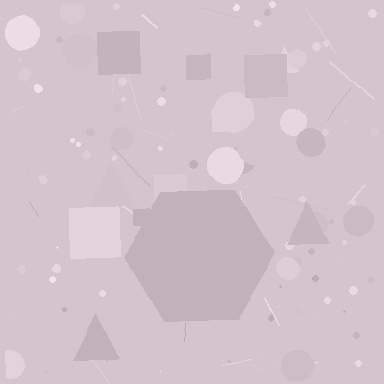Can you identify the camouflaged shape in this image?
The camouflaged shape is a hexagon.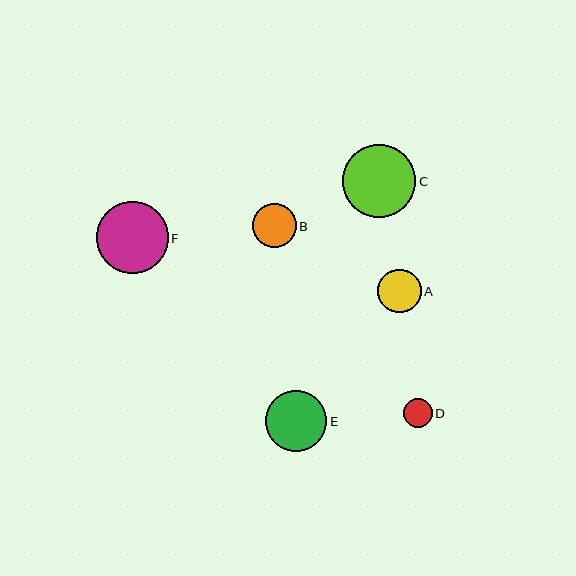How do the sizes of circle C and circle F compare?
Circle C and circle F are approximately the same size.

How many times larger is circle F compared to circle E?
Circle F is approximately 1.2 times the size of circle E.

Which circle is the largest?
Circle C is the largest with a size of approximately 73 pixels.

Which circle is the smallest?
Circle D is the smallest with a size of approximately 29 pixels.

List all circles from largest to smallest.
From largest to smallest: C, F, E, B, A, D.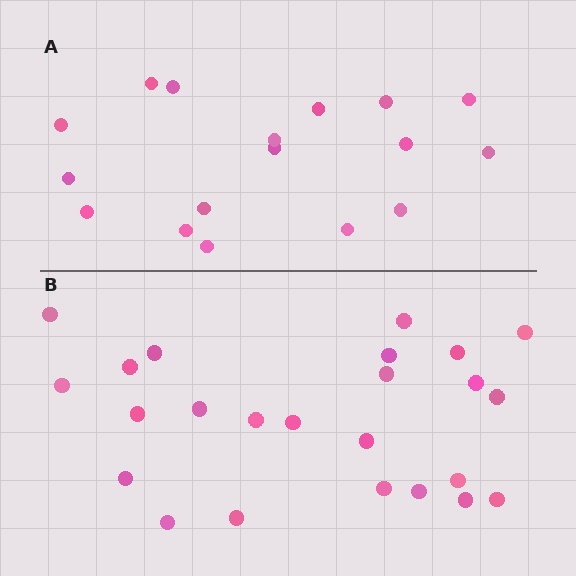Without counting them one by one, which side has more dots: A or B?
Region B (the bottom region) has more dots.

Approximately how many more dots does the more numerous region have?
Region B has roughly 8 or so more dots than region A.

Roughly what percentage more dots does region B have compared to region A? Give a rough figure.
About 40% more.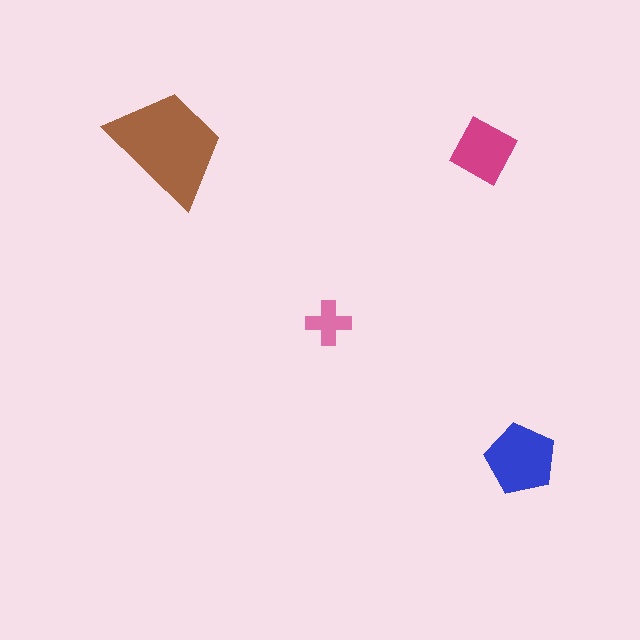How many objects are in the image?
There are 4 objects in the image.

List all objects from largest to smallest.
The brown trapezoid, the blue pentagon, the magenta diamond, the pink cross.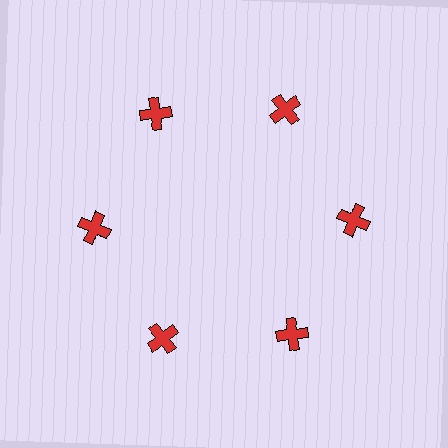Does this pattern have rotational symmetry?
Yes, this pattern has 6-fold rotational symmetry. It looks the same after rotating 60 degrees around the center.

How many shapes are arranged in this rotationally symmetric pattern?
There are 6 shapes, arranged in 6 groups of 1.